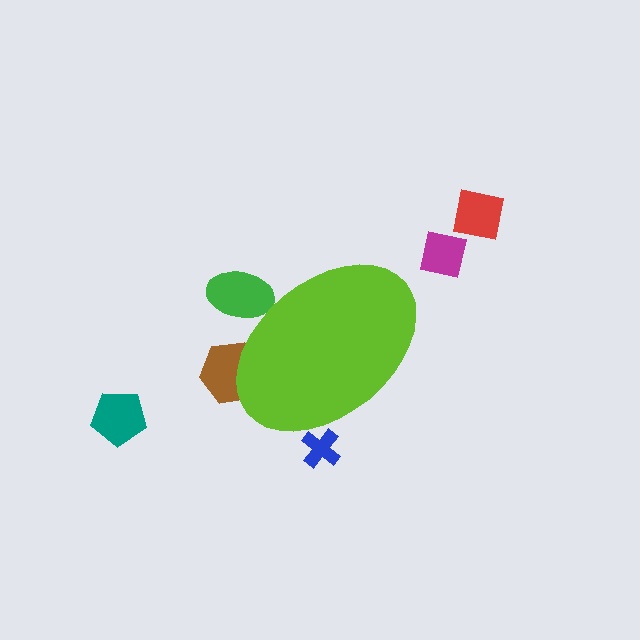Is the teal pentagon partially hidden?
No, the teal pentagon is fully visible.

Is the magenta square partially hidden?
No, the magenta square is fully visible.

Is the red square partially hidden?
No, the red square is fully visible.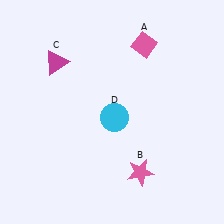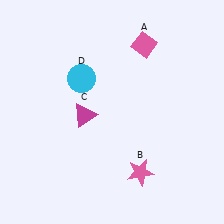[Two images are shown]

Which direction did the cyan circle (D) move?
The cyan circle (D) moved up.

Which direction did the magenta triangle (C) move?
The magenta triangle (C) moved down.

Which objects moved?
The objects that moved are: the magenta triangle (C), the cyan circle (D).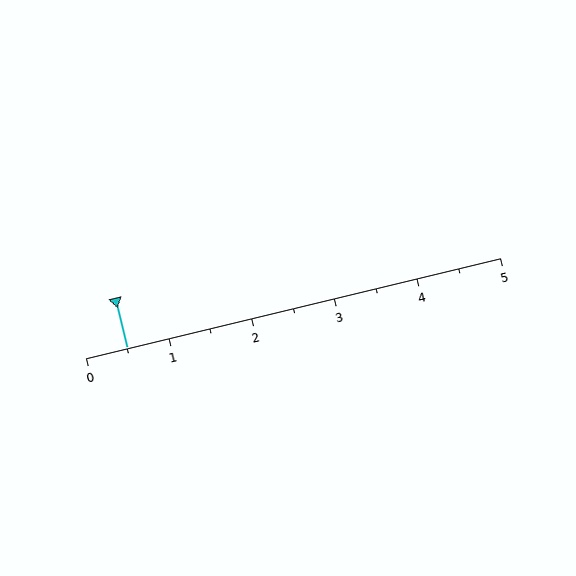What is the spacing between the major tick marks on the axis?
The major ticks are spaced 1 apart.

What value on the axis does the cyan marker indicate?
The marker indicates approximately 0.5.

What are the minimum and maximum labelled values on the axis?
The axis runs from 0 to 5.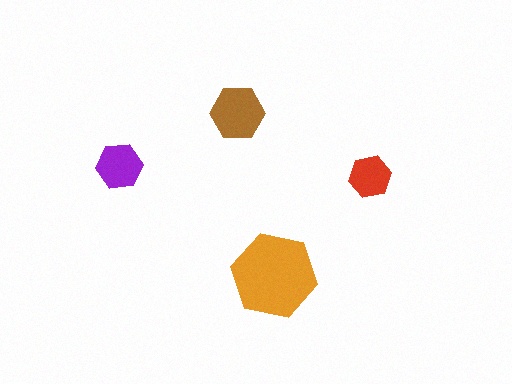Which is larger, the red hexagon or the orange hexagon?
The orange one.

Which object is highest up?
The brown hexagon is topmost.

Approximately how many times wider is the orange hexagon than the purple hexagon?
About 2 times wider.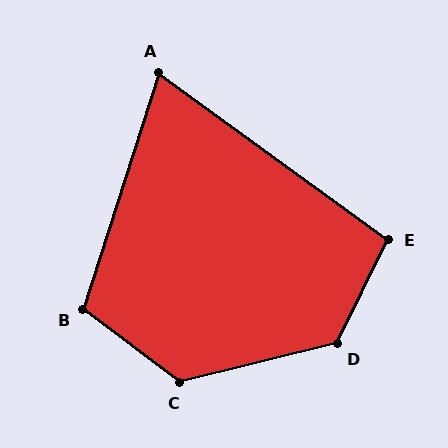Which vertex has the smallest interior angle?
A, at approximately 72 degrees.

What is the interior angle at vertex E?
Approximately 100 degrees (obtuse).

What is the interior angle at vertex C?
Approximately 129 degrees (obtuse).